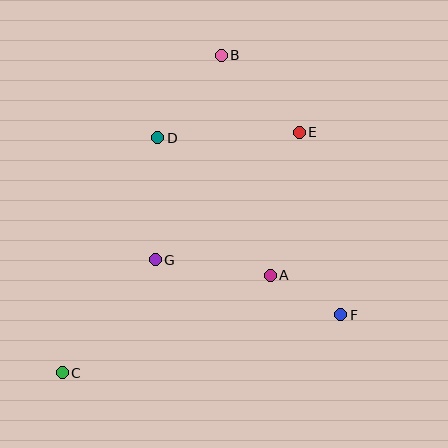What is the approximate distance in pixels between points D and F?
The distance between D and F is approximately 254 pixels.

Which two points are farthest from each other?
Points B and C are farthest from each other.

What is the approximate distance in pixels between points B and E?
The distance between B and E is approximately 110 pixels.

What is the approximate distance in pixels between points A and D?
The distance between A and D is approximately 178 pixels.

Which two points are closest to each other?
Points A and F are closest to each other.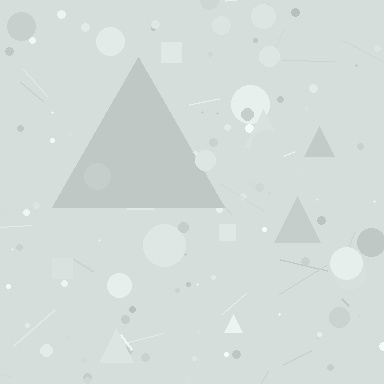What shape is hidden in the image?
A triangle is hidden in the image.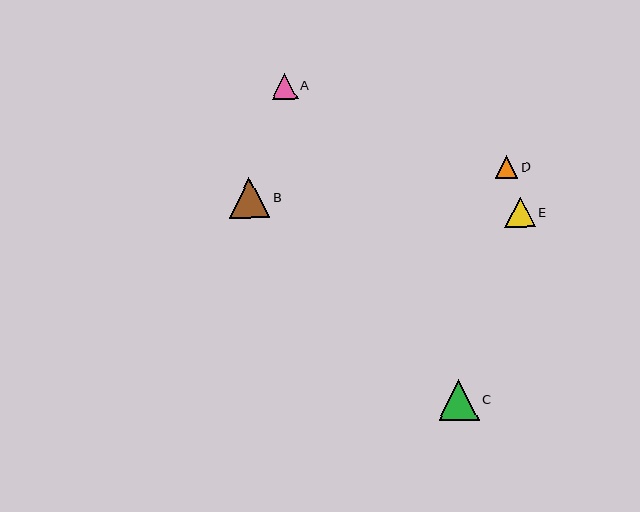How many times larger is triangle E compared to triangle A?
Triangle E is approximately 1.2 times the size of triangle A.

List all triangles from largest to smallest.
From largest to smallest: B, C, E, A, D.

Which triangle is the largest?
Triangle B is the largest with a size of approximately 41 pixels.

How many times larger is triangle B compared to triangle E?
Triangle B is approximately 1.3 times the size of triangle E.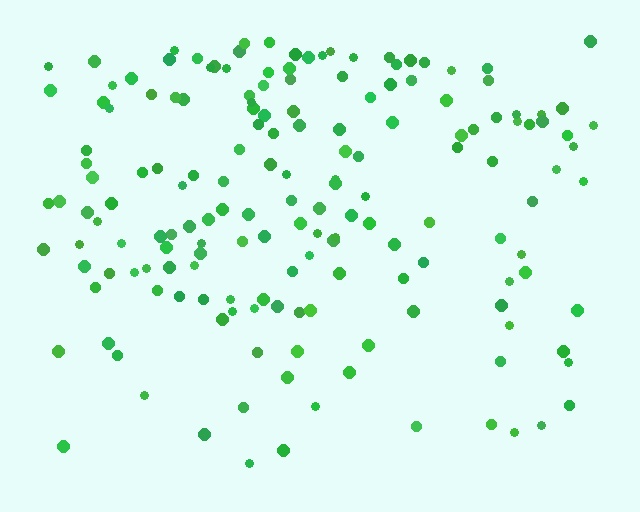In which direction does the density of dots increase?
From bottom to top, with the top side densest.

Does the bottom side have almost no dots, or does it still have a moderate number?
Still a moderate number, just noticeably fewer than the top.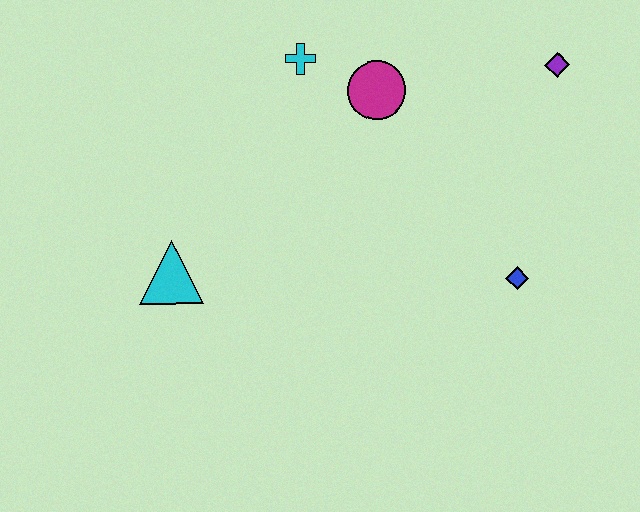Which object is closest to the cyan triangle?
The cyan cross is closest to the cyan triangle.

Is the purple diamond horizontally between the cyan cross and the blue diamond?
No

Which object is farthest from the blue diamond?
The cyan triangle is farthest from the blue diamond.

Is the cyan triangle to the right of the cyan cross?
No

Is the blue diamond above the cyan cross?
No